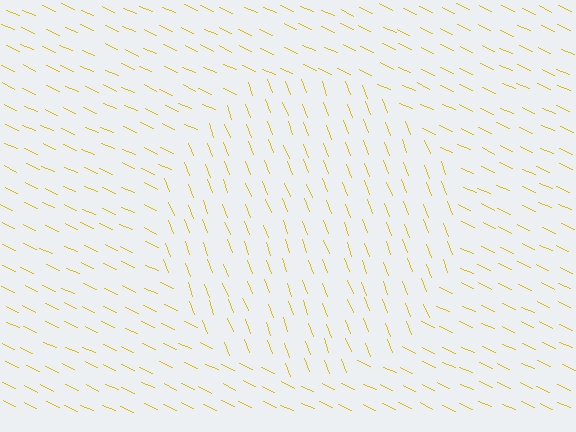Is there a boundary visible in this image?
Yes, there is a texture boundary formed by a change in line orientation.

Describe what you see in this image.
The image is filled with small yellow line segments. A circle region in the image has lines oriented differently from the surrounding lines, creating a visible texture boundary.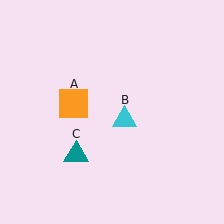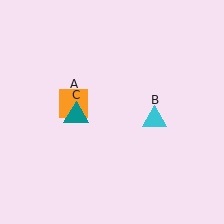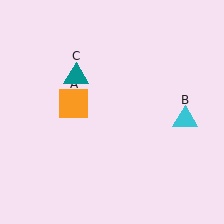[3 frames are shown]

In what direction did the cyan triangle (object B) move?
The cyan triangle (object B) moved right.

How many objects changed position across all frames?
2 objects changed position: cyan triangle (object B), teal triangle (object C).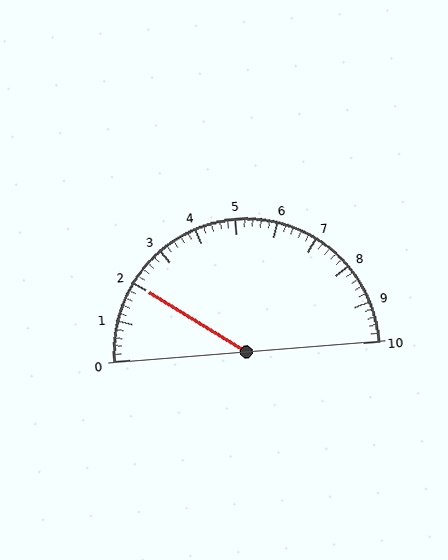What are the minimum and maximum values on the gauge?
The gauge ranges from 0 to 10.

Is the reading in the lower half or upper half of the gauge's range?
The reading is in the lower half of the range (0 to 10).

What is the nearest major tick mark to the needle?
The nearest major tick mark is 2.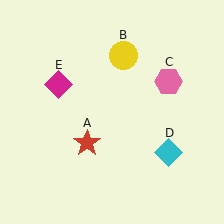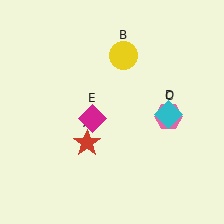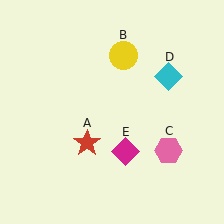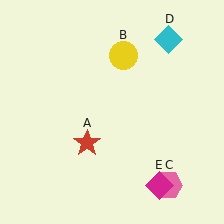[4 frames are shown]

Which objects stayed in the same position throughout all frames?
Red star (object A) and yellow circle (object B) remained stationary.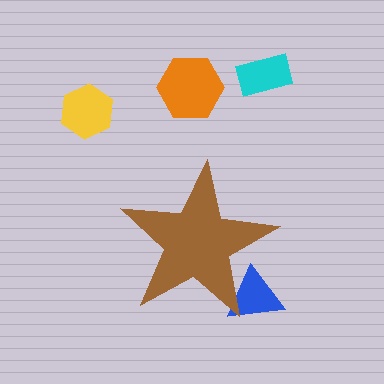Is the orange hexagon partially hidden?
No, the orange hexagon is fully visible.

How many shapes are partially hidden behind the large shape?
1 shape is partially hidden.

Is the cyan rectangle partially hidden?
No, the cyan rectangle is fully visible.